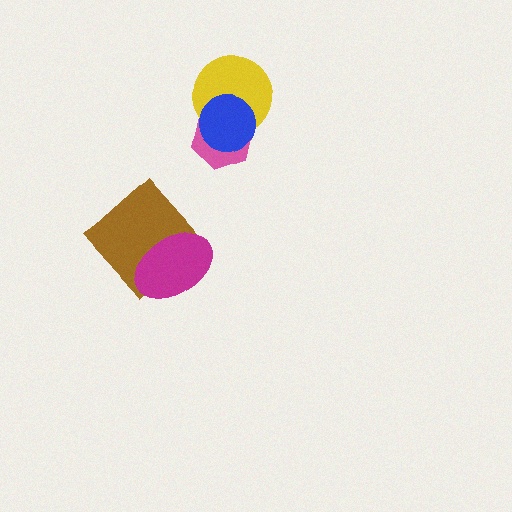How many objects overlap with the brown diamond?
1 object overlaps with the brown diamond.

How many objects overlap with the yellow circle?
2 objects overlap with the yellow circle.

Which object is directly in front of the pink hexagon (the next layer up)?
The yellow circle is directly in front of the pink hexagon.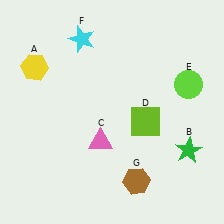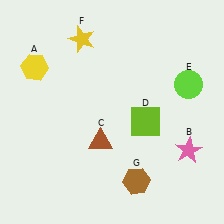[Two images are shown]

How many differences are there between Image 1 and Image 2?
There are 3 differences between the two images.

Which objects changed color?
B changed from green to pink. C changed from pink to brown. F changed from cyan to yellow.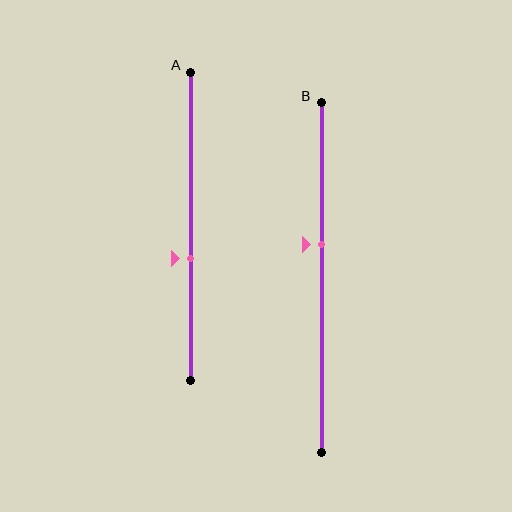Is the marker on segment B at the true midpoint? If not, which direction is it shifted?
No, the marker on segment B is shifted upward by about 9% of the segment length.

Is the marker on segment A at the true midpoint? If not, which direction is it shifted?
No, the marker on segment A is shifted downward by about 10% of the segment length.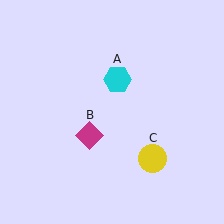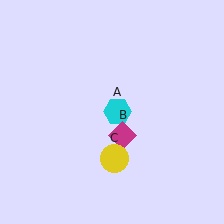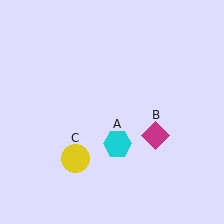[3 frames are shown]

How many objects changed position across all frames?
3 objects changed position: cyan hexagon (object A), magenta diamond (object B), yellow circle (object C).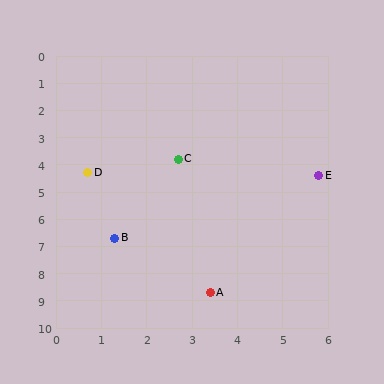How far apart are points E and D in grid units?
Points E and D are about 5.1 grid units apart.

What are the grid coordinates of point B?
Point B is at approximately (1.3, 6.7).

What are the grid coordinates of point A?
Point A is at approximately (3.4, 8.7).